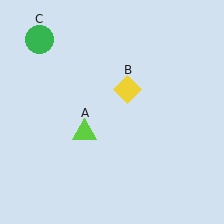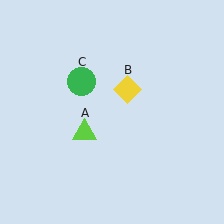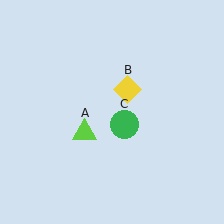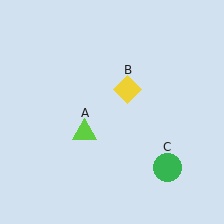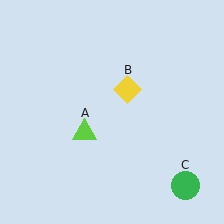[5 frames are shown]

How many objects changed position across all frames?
1 object changed position: green circle (object C).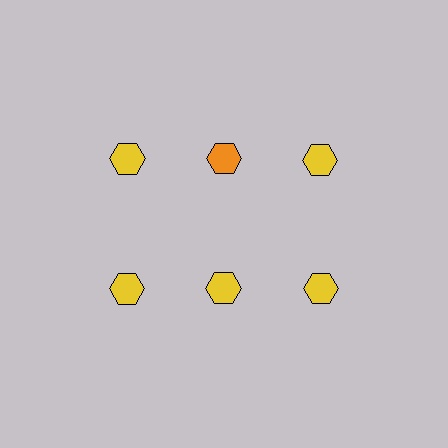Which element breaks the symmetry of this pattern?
The orange hexagon in the top row, second from left column breaks the symmetry. All other shapes are yellow hexagons.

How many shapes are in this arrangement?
There are 6 shapes arranged in a grid pattern.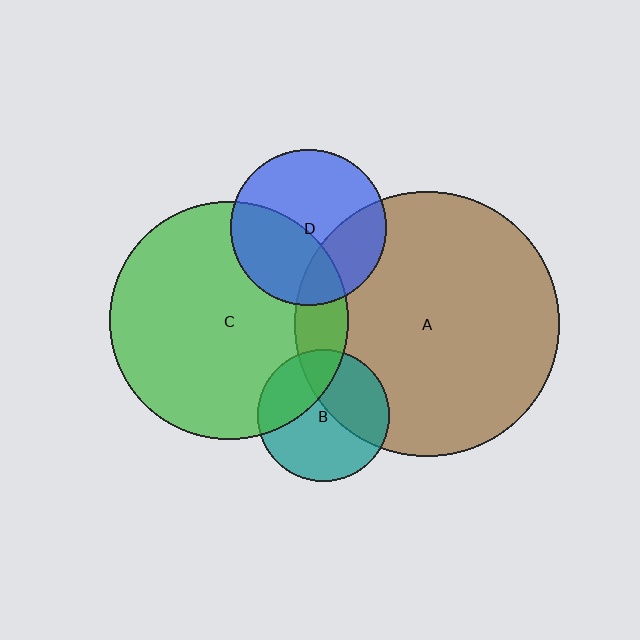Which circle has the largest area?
Circle A (brown).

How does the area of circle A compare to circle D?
Approximately 2.9 times.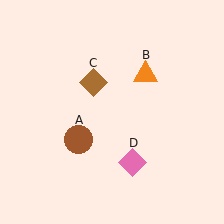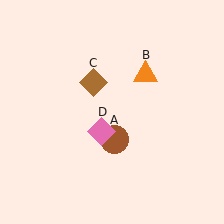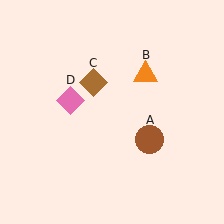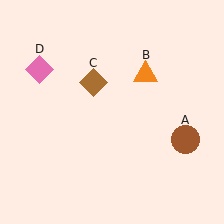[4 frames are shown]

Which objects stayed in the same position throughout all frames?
Orange triangle (object B) and brown diamond (object C) remained stationary.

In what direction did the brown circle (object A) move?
The brown circle (object A) moved right.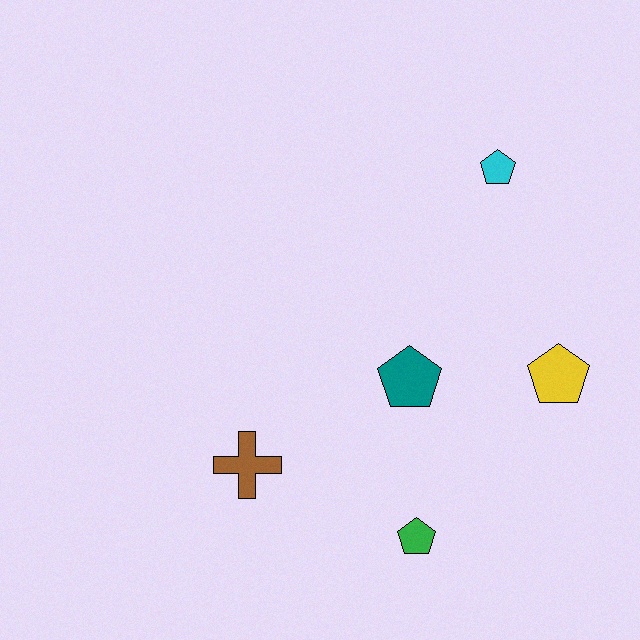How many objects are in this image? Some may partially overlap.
There are 5 objects.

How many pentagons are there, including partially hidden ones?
There are 4 pentagons.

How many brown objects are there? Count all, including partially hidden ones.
There is 1 brown object.